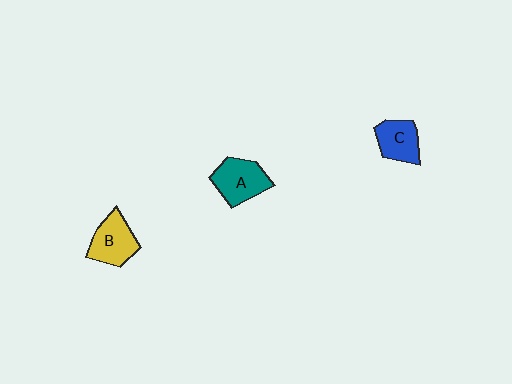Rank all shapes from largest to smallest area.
From largest to smallest: A (teal), B (yellow), C (blue).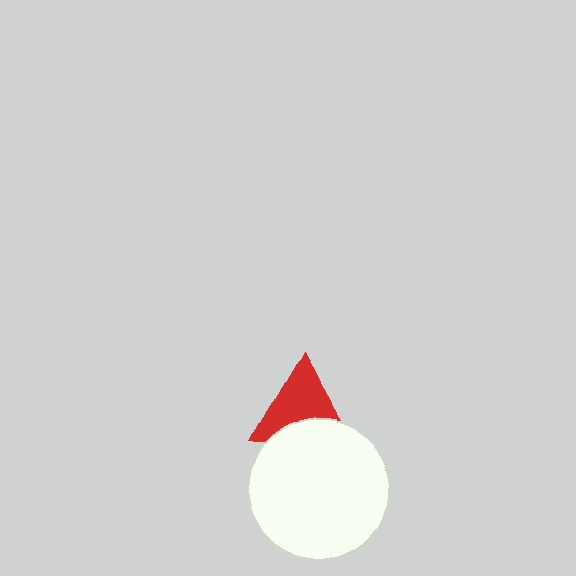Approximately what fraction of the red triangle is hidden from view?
Roughly 35% of the red triangle is hidden behind the white circle.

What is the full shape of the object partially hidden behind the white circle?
The partially hidden object is a red triangle.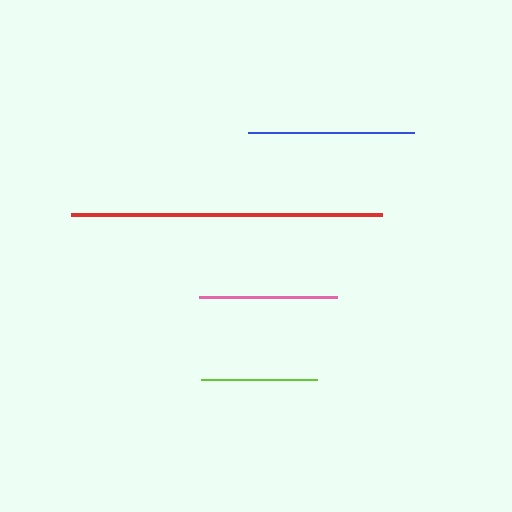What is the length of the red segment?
The red segment is approximately 311 pixels long.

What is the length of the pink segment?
The pink segment is approximately 138 pixels long.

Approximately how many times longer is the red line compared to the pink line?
The red line is approximately 2.2 times the length of the pink line.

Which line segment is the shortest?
The lime line is the shortest at approximately 117 pixels.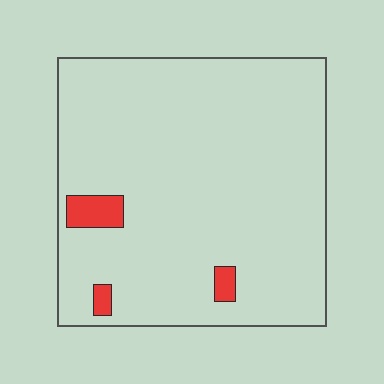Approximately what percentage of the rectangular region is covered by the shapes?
Approximately 5%.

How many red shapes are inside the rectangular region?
3.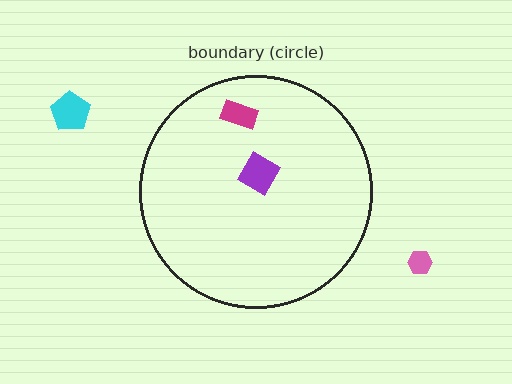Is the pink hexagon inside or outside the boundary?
Outside.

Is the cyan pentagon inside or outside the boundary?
Outside.